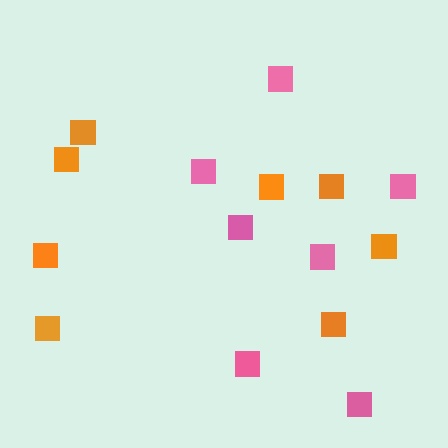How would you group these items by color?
There are 2 groups: one group of pink squares (7) and one group of orange squares (8).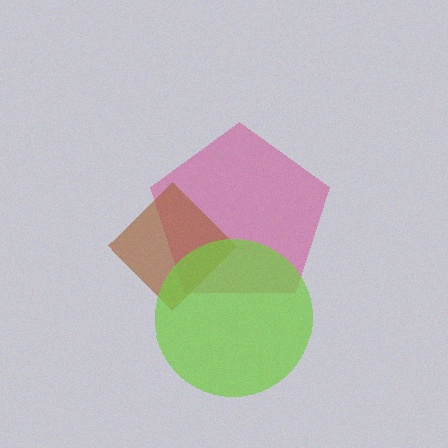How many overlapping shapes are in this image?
There are 3 overlapping shapes in the image.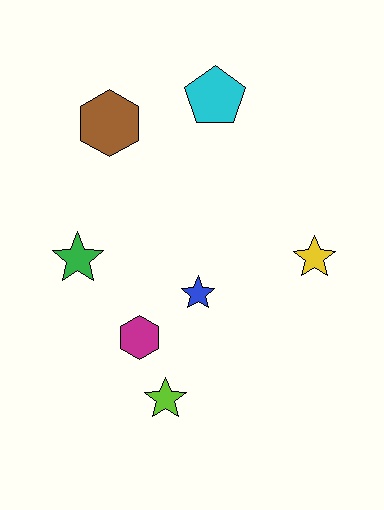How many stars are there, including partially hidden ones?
There are 4 stars.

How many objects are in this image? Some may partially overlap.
There are 7 objects.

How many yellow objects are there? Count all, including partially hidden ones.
There is 1 yellow object.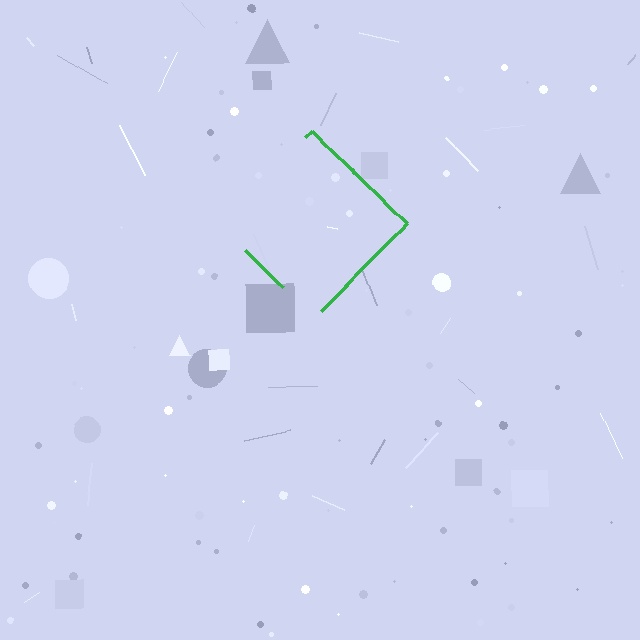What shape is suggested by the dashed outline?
The dashed outline suggests a diamond.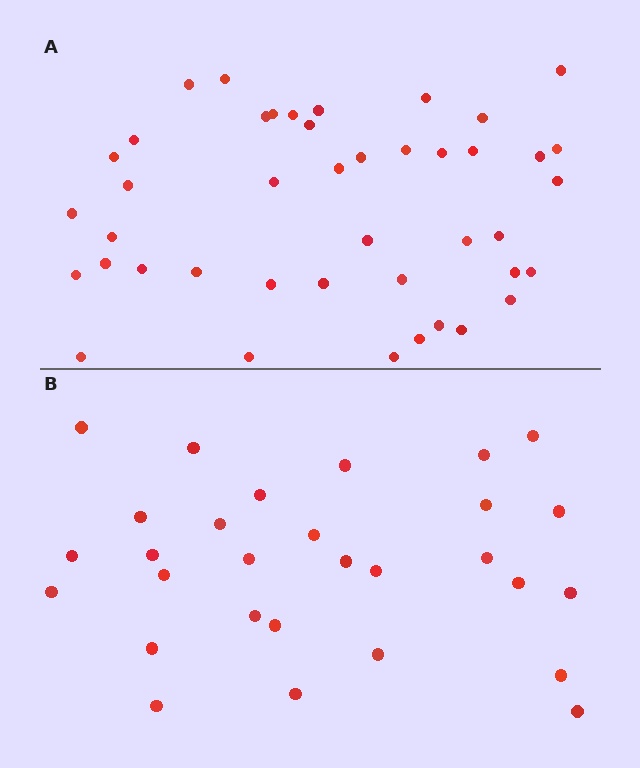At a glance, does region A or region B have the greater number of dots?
Region A (the top region) has more dots.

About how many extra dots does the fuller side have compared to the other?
Region A has approximately 15 more dots than region B.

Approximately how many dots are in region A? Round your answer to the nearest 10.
About 40 dots. (The exact count is 43, which rounds to 40.)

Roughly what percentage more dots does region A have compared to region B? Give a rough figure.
About 50% more.